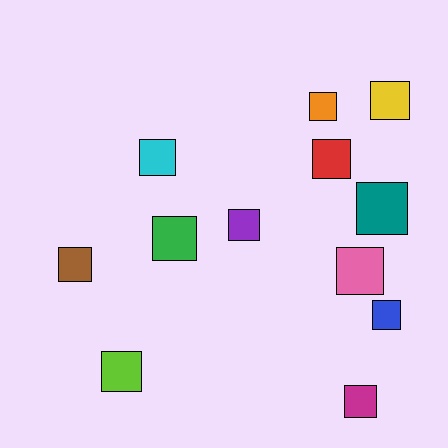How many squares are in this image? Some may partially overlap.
There are 12 squares.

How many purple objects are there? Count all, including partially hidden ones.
There is 1 purple object.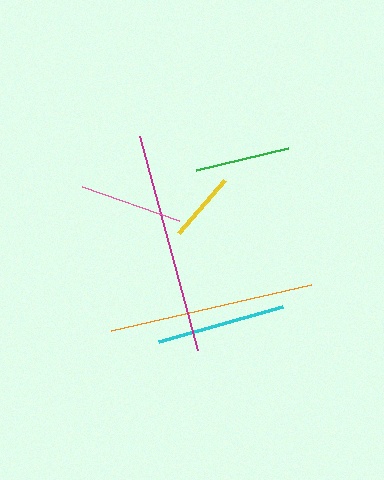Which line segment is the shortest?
The yellow line is the shortest at approximately 70 pixels.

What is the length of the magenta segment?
The magenta segment is approximately 222 pixels long.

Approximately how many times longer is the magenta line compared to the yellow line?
The magenta line is approximately 3.2 times the length of the yellow line.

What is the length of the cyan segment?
The cyan segment is approximately 129 pixels long.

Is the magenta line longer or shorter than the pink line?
The magenta line is longer than the pink line.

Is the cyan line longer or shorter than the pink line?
The cyan line is longer than the pink line.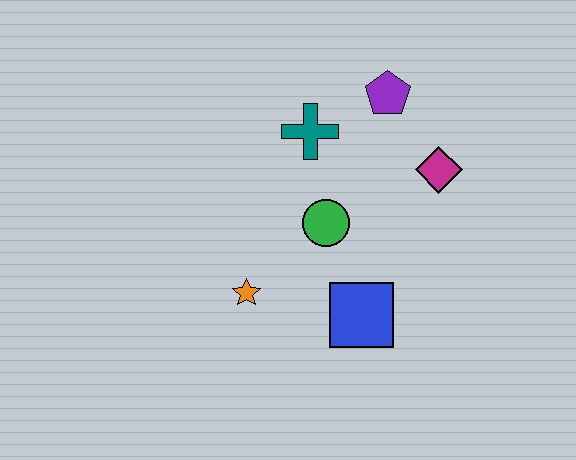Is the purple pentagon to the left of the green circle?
No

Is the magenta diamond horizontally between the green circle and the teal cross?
No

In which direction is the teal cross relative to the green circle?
The teal cross is above the green circle.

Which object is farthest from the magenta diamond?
The orange star is farthest from the magenta diamond.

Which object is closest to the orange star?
The green circle is closest to the orange star.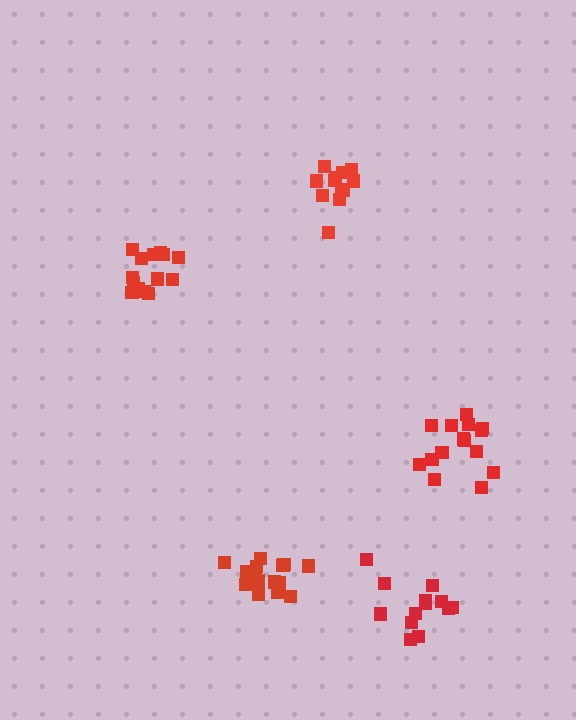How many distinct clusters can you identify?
There are 5 distinct clusters.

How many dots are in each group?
Group 1: 15 dots, Group 2: 16 dots, Group 3: 15 dots, Group 4: 13 dots, Group 5: 13 dots (72 total).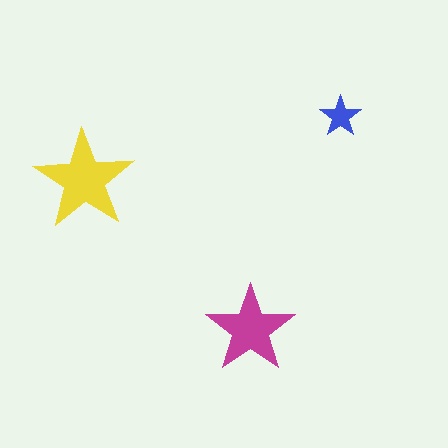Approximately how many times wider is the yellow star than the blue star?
About 2.5 times wider.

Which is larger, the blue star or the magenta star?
The magenta one.